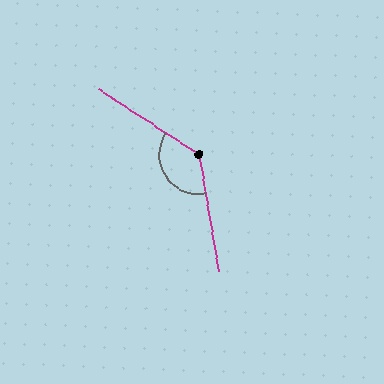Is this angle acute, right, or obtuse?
It is obtuse.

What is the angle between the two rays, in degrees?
Approximately 133 degrees.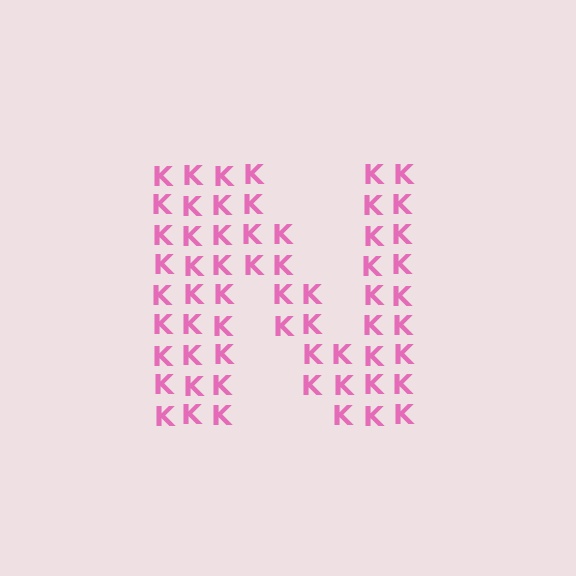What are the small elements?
The small elements are letter K's.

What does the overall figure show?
The overall figure shows the letter N.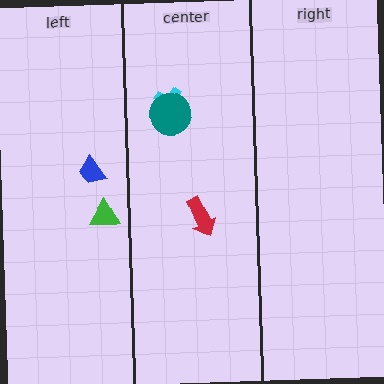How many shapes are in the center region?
3.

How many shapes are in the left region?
2.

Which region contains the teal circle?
The center region.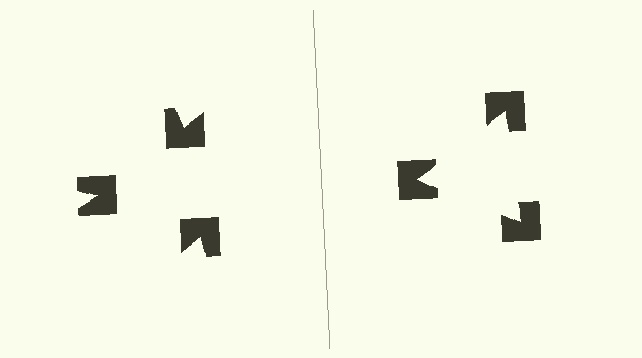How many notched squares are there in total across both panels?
6 — 3 on each side.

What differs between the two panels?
The notched squares are positioned identically on both sides; only the wedge orientations differ. On the right they align to a triangle; on the left they are misaligned.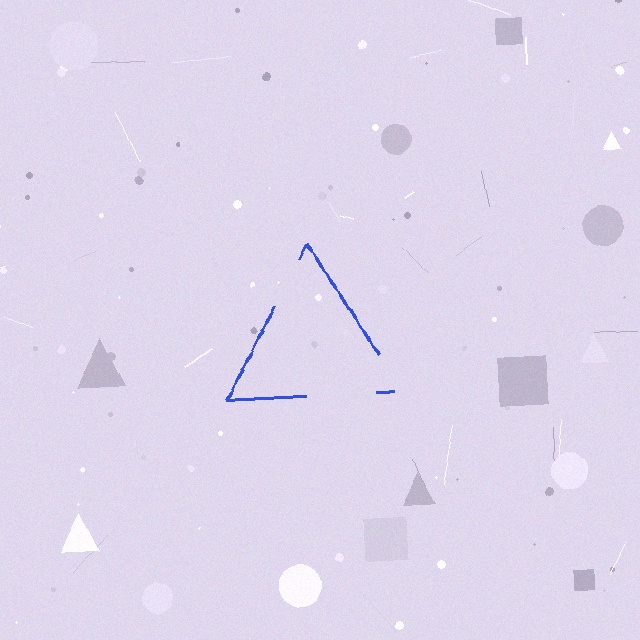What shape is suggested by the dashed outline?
The dashed outline suggests a triangle.